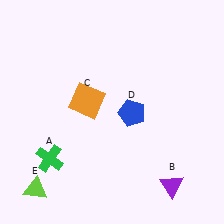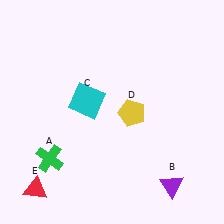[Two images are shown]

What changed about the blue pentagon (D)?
In Image 1, D is blue. In Image 2, it changed to yellow.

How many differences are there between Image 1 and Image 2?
There are 3 differences between the two images.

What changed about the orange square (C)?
In Image 1, C is orange. In Image 2, it changed to cyan.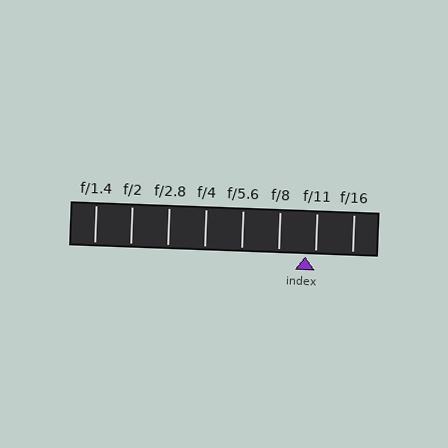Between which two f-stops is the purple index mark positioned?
The index mark is between f/8 and f/11.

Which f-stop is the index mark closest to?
The index mark is closest to f/11.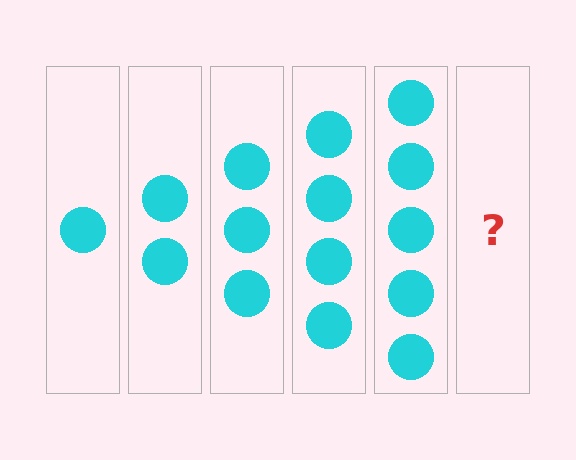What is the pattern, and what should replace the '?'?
The pattern is that each step adds one more circle. The '?' should be 6 circles.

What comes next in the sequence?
The next element should be 6 circles.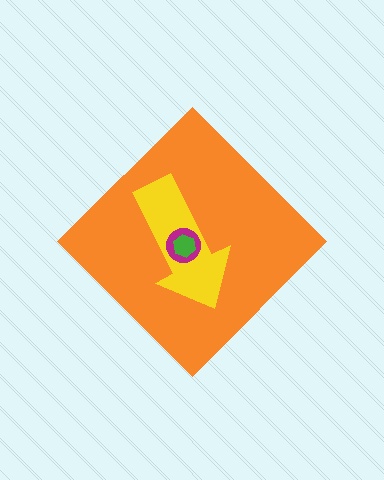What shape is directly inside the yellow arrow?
The magenta circle.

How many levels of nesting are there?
4.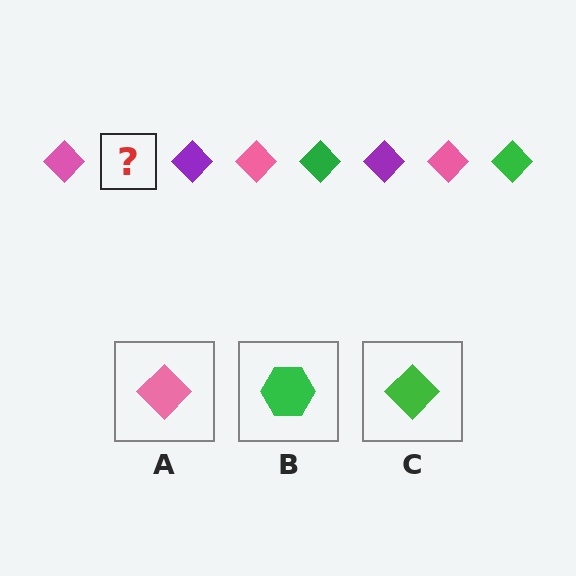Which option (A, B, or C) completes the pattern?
C.